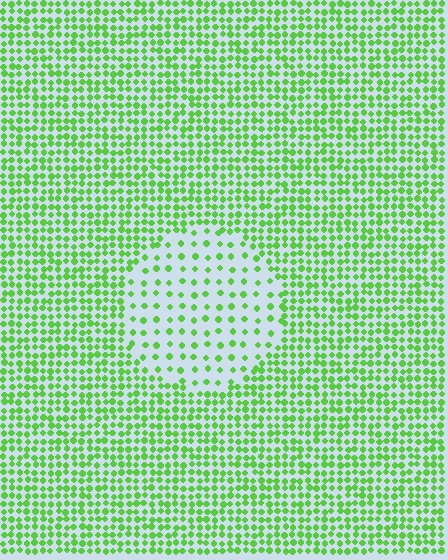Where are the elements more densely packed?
The elements are more densely packed outside the circle boundary.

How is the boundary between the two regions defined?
The boundary is defined by a change in element density (approximately 2.6x ratio). All elements are the same color, size, and shape.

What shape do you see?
I see a circle.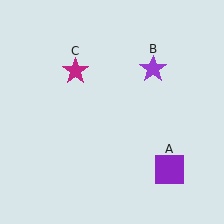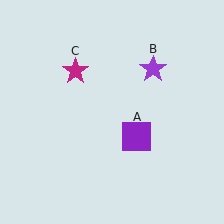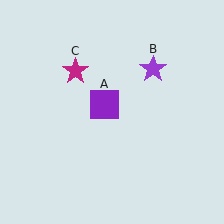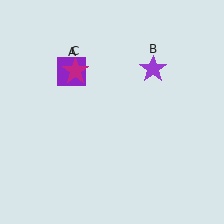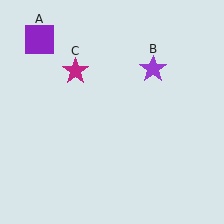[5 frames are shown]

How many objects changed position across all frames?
1 object changed position: purple square (object A).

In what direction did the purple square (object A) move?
The purple square (object A) moved up and to the left.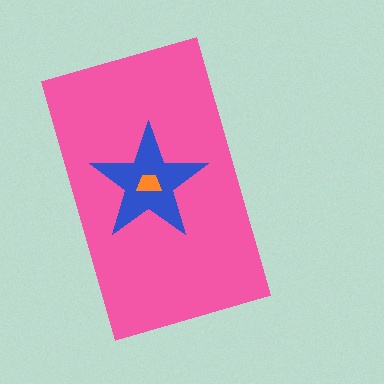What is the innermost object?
The orange trapezoid.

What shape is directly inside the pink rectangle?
The blue star.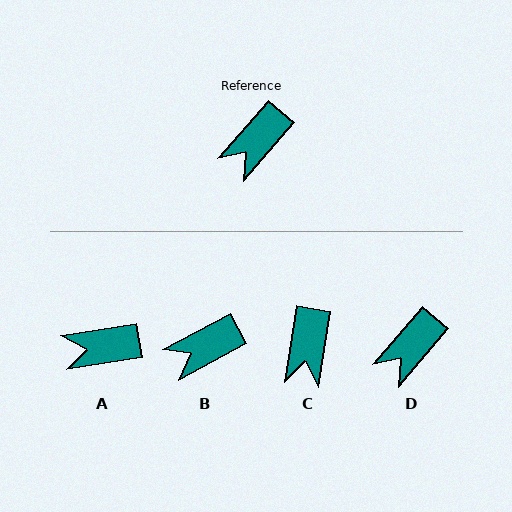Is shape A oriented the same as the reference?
No, it is off by about 40 degrees.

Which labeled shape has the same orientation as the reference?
D.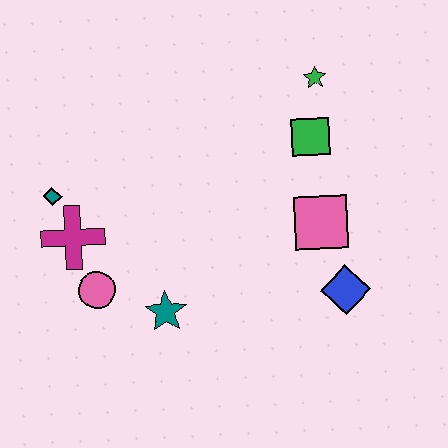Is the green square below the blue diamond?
No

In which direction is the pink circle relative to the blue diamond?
The pink circle is to the left of the blue diamond.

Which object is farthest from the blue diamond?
The teal diamond is farthest from the blue diamond.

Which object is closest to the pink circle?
The magenta cross is closest to the pink circle.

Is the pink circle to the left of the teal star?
Yes